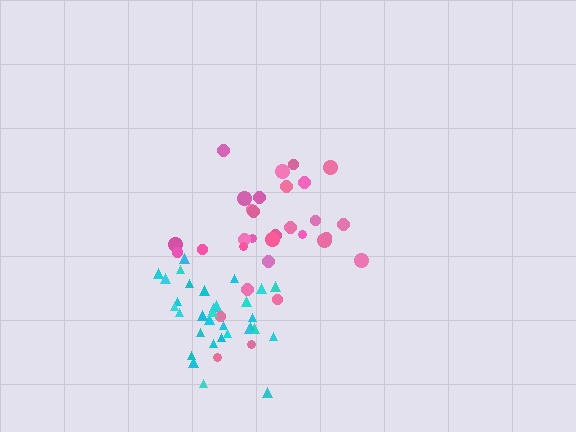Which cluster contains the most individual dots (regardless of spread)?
Pink (32).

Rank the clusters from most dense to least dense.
cyan, pink.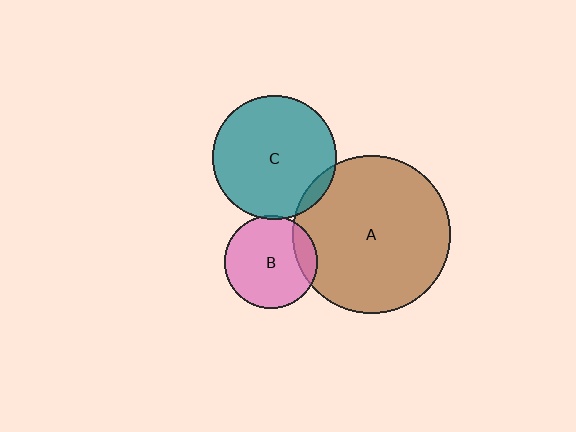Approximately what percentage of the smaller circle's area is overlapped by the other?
Approximately 5%.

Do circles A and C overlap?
Yes.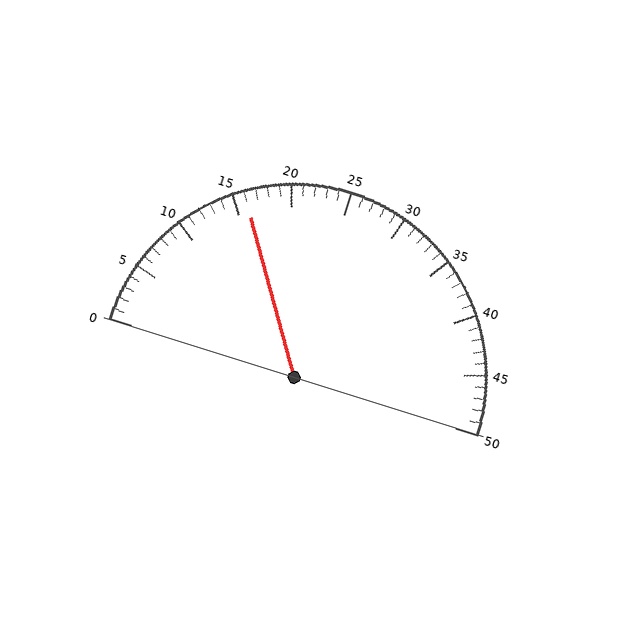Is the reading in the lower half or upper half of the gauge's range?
The reading is in the lower half of the range (0 to 50).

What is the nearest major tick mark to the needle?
The nearest major tick mark is 15.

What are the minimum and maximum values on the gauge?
The gauge ranges from 0 to 50.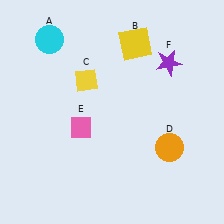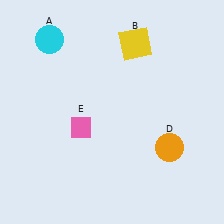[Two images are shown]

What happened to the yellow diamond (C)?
The yellow diamond (C) was removed in Image 2. It was in the top-left area of Image 1.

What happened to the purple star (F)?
The purple star (F) was removed in Image 2. It was in the top-right area of Image 1.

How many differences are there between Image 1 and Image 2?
There are 2 differences between the two images.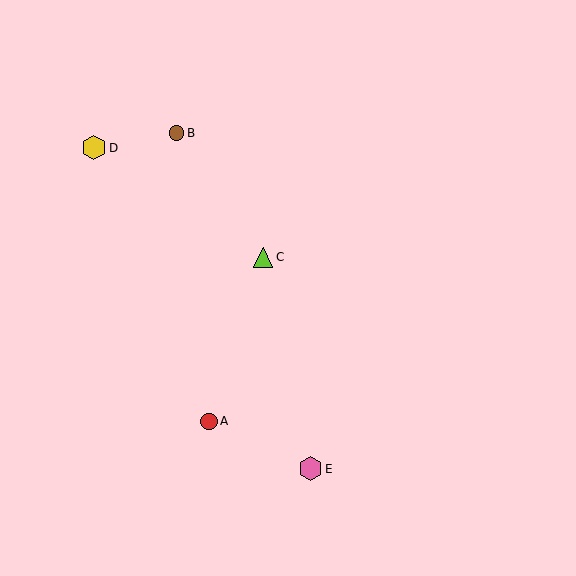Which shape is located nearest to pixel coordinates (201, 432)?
The red circle (labeled A) at (209, 421) is nearest to that location.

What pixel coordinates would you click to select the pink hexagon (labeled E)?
Click at (310, 469) to select the pink hexagon E.